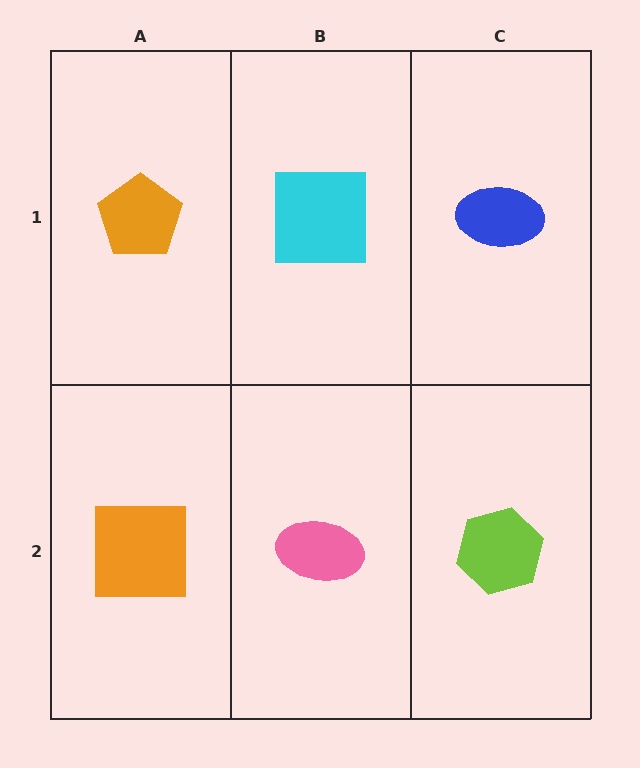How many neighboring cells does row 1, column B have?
3.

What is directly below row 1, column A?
An orange square.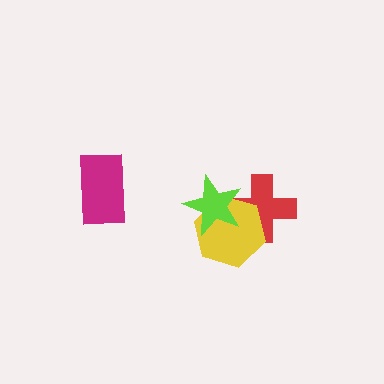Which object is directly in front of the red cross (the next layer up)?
The yellow hexagon is directly in front of the red cross.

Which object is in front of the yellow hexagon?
The lime star is in front of the yellow hexagon.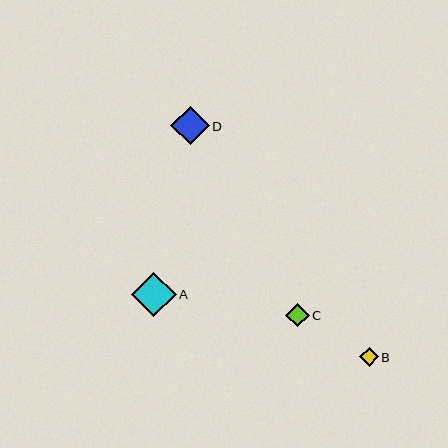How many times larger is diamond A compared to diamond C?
Diamond A is approximately 1.9 times the size of diamond C.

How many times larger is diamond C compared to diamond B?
Diamond C is approximately 1.3 times the size of diamond B.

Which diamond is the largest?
Diamond A is the largest with a size of approximately 45 pixels.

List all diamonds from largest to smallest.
From largest to smallest: A, D, C, B.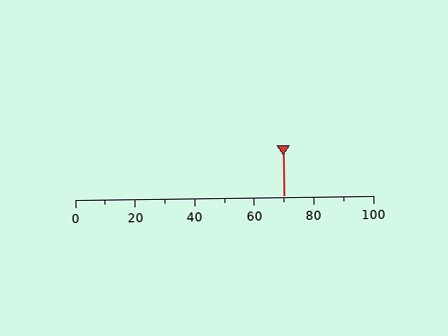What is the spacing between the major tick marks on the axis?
The major ticks are spaced 20 apart.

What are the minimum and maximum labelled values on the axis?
The axis runs from 0 to 100.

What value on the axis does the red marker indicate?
The marker indicates approximately 70.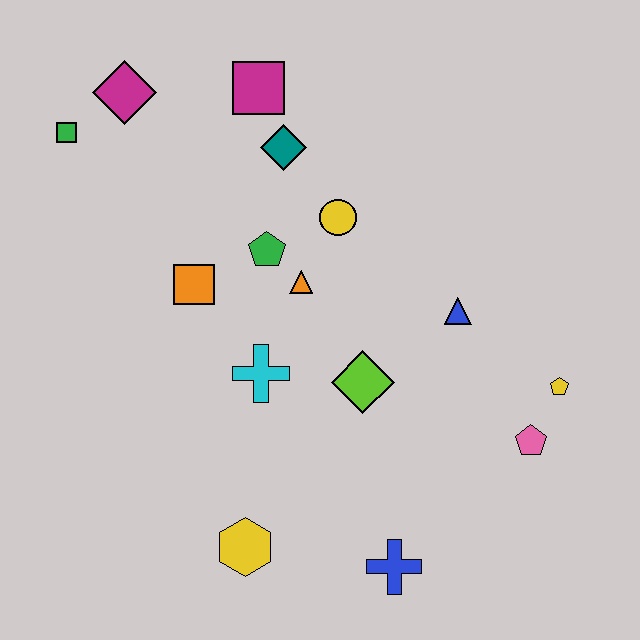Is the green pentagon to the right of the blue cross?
No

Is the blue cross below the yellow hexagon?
Yes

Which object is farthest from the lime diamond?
The green square is farthest from the lime diamond.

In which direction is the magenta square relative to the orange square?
The magenta square is above the orange square.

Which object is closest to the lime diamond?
The cyan cross is closest to the lime diamond.